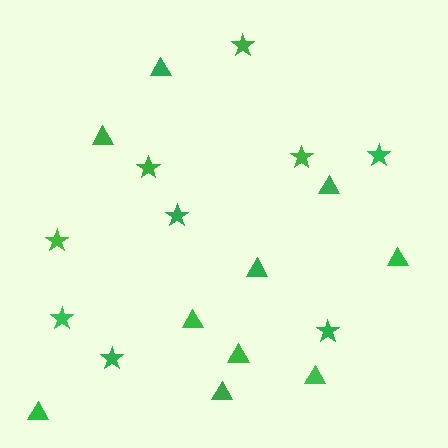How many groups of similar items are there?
There are 2 groups: one group of stars (9) and one group of triangles (10).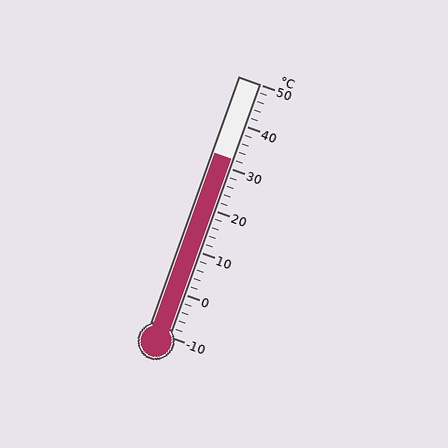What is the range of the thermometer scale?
The thermometer scale ranges from -10°C to 50°C.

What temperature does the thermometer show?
The thermometer shows approximately 32°C.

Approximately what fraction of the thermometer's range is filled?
The thermometer is filled to approximately 70% of its range.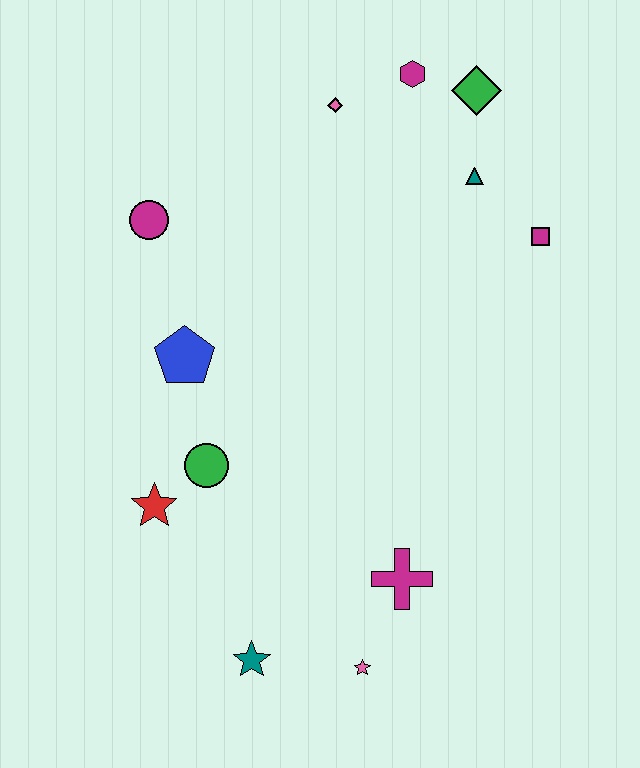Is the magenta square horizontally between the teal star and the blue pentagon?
No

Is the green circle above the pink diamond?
No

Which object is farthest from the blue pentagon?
The green diamond is farthest from the blue pentagon.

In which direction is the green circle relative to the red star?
The green circle is to the right of the red star.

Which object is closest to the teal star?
The pink star is closest to the teal star.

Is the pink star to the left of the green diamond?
Yes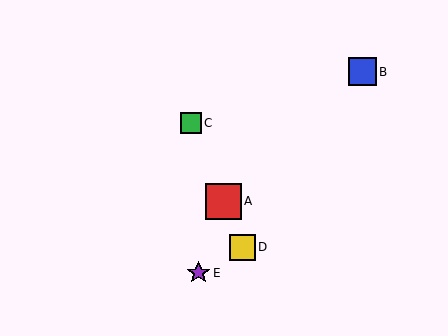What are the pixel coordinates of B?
Object B is at (362, 72).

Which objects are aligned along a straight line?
Objects A, C, D are aligned along a straight line.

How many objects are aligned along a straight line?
3 objects (A, C, D) are aligned along a straight line.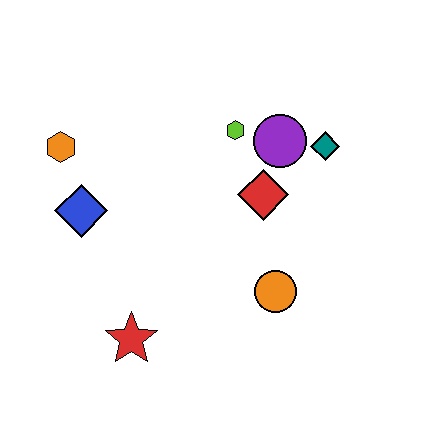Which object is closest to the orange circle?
The red diamond is closest to the orange circle.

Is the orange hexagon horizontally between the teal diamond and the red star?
No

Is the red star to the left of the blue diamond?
No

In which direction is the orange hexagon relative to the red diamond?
The orange hexagon is to the left of the red diamond.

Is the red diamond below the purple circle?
Yes